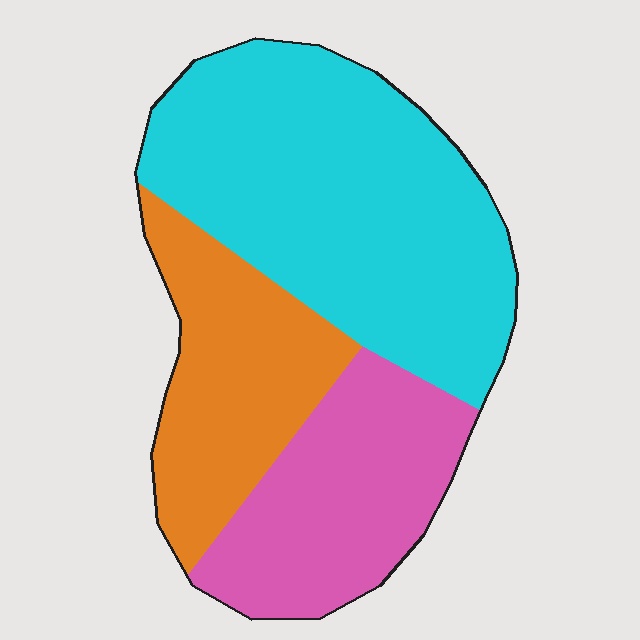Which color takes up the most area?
Cyan, at roughly 50%.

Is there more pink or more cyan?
Cyan.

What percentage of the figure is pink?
Pink covers 26% of the figure.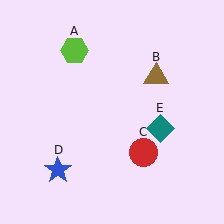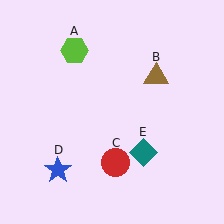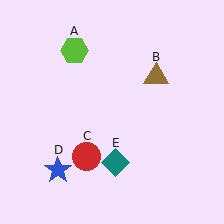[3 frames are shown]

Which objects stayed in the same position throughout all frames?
Lime hexagon (object A) and brown triangle (object B) and blue star (object D) remained stationary.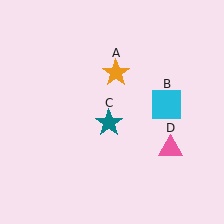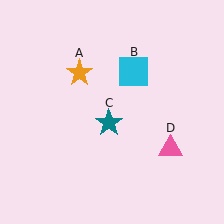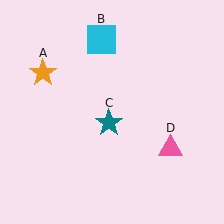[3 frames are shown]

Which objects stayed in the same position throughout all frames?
Teal star (object C) and pink triangle (object D) remained stationary.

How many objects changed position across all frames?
2 objects changed position: orange star (object A), cyan square (object B).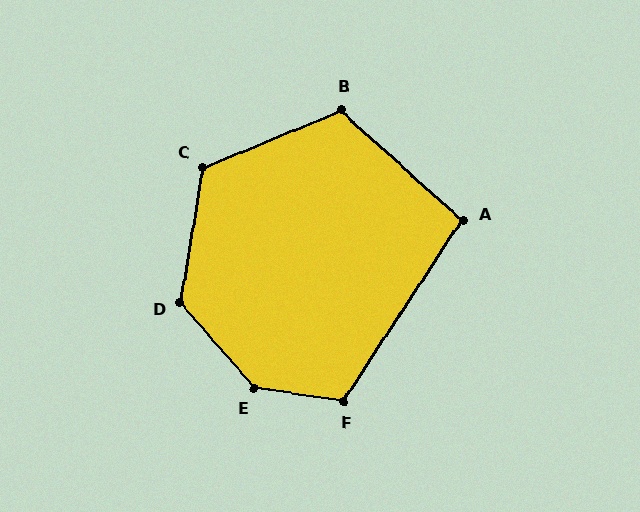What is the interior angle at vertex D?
Approximately 130 degrees (obtuse).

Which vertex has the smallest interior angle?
A, at approximately 99 degrees.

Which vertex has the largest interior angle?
E, at approximately 140 degrees.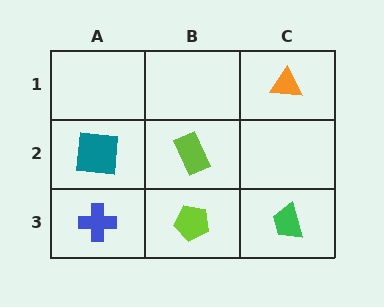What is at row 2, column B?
A lime rectangle.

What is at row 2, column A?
A teal square.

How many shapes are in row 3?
3 shapes.